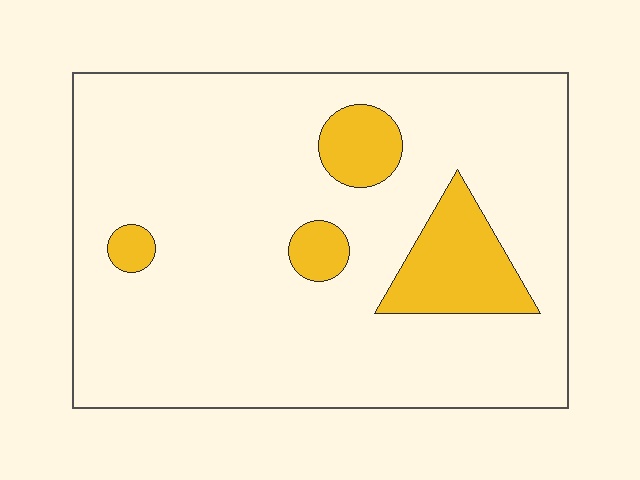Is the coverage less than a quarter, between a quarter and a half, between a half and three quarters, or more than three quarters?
Less than a quarter.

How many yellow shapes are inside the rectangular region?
4.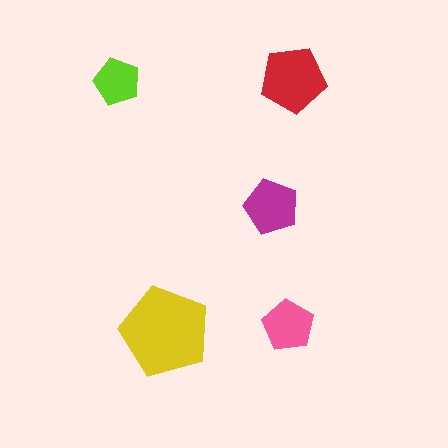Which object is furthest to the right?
The red pentagon is rightmost.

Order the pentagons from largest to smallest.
the yellow one, the red one, the magenta one, the pink one, the lime one.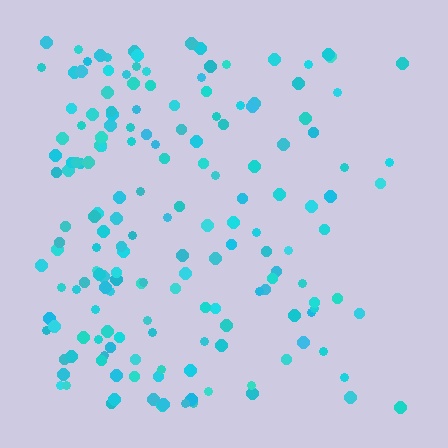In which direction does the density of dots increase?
From right to left, with the left side densest.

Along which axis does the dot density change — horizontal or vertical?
Horizontal.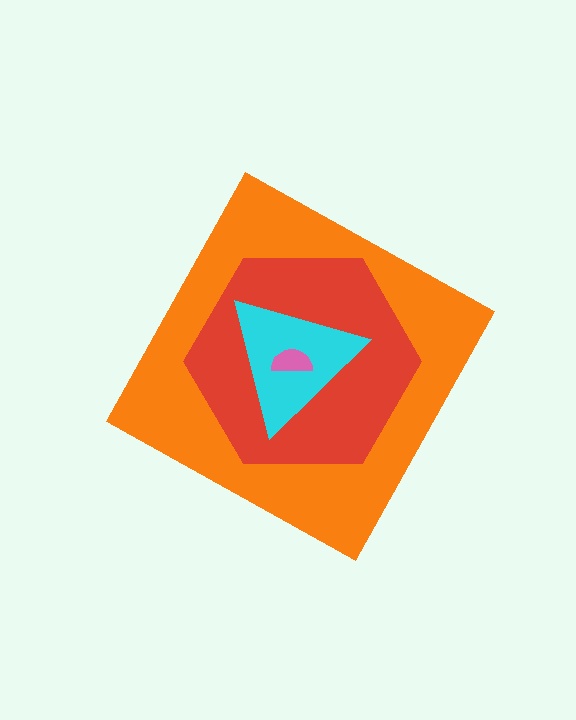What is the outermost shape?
The orange diamond.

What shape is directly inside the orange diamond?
The red hexagon.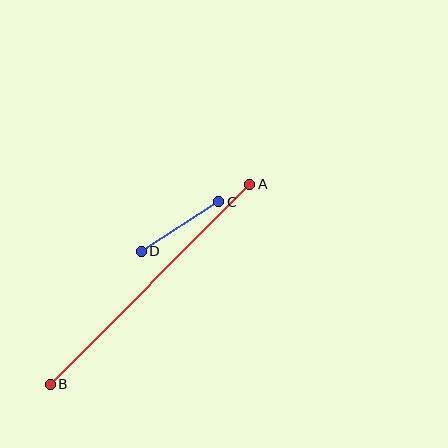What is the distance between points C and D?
The distance is approximately 92 pixels.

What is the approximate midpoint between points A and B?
The midpoint is at approximately (150, 284) pixels.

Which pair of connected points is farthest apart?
Points A and B are farthest apart.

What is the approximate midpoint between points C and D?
The midpoint is at approximately (180, 227) pixels.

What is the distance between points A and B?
The distance is approximately 283 pixels.